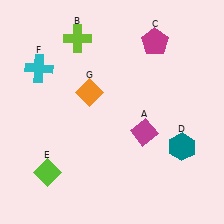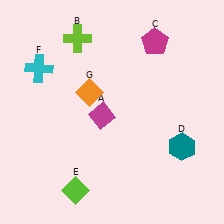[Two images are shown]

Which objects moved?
The objects that moved are: the magenta diamond (A), the lime diamond (E).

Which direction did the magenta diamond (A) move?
The magenta diamond (A) moved left.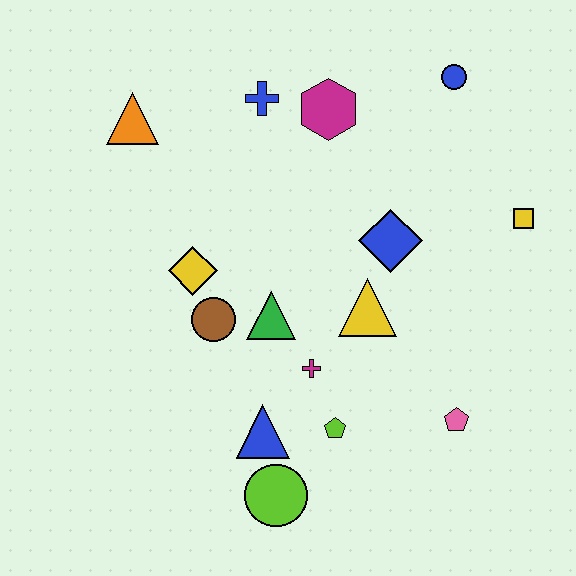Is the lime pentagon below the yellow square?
Yes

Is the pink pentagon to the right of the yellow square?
No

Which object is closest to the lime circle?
The blue triangle is closest to the lime circle.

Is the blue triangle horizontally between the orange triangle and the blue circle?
Yes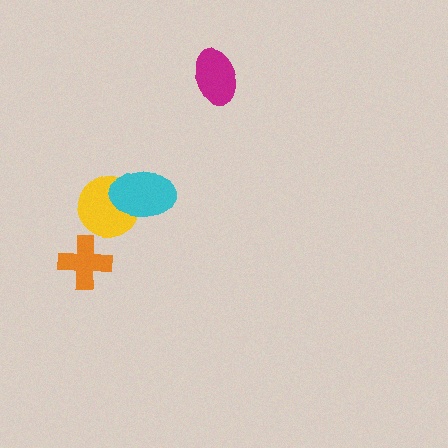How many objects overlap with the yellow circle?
1 object overlaps with the yellow circle.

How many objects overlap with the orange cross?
0 objects overlap with the orange cross.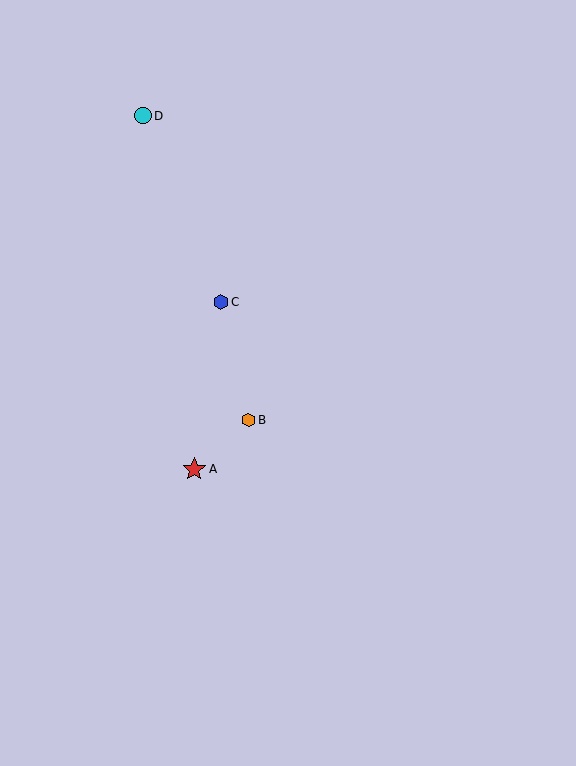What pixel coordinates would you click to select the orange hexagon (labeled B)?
Click at (249, 420) to select the orange hexagon B.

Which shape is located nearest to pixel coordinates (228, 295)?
The blue hexagon (labeled C) at (221, 302) is nearest to that location.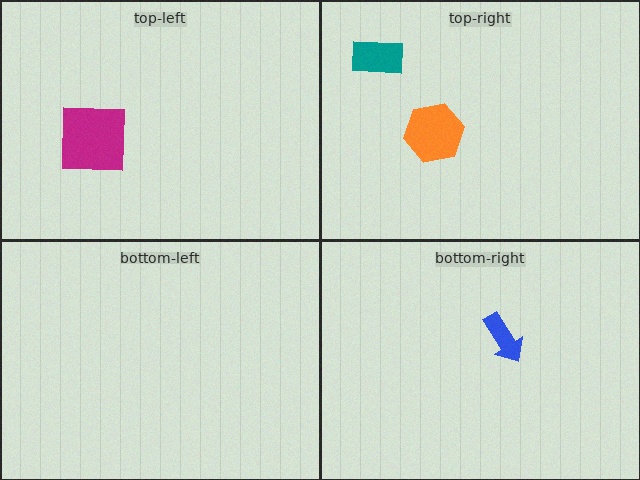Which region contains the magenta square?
The top-left region.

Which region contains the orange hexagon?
The top-right region.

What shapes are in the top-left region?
The magenta square.